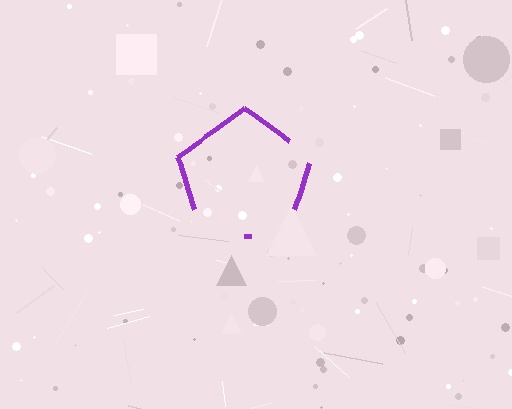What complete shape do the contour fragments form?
The contour fragments form a pentagon.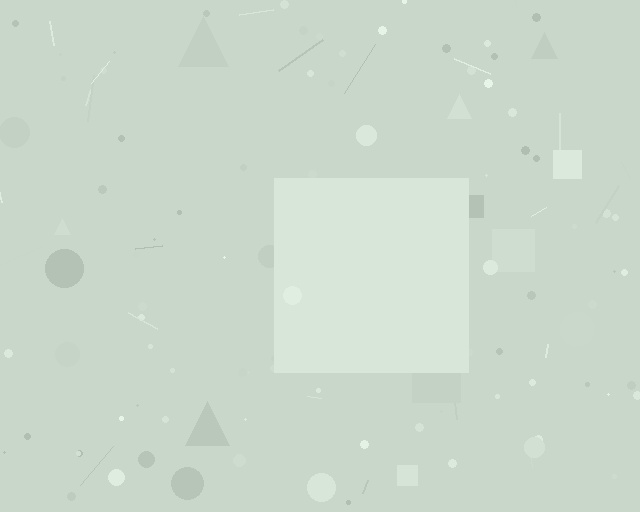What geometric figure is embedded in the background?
A square is embedded in the background.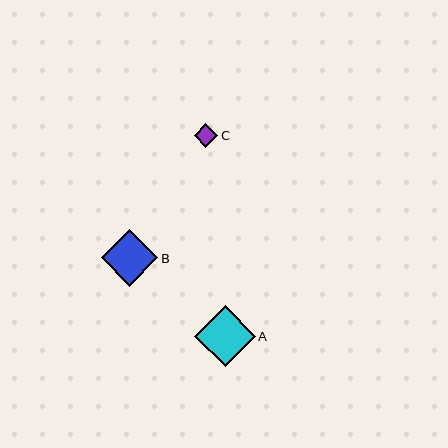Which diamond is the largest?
Diamond A is the largest with a size of approximately 61 pixels.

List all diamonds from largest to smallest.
From largest to smallest: A, B, C.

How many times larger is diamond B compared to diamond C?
Diamond B is approximately 2.4 times the size of diamond C.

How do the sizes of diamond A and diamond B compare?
Diamond A and diamond B are approximately the same size.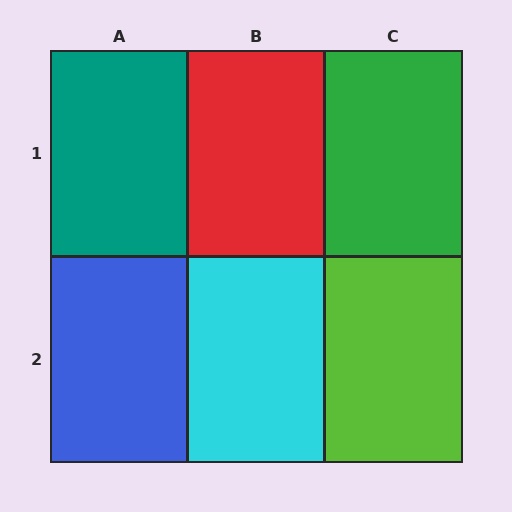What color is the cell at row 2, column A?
Blue.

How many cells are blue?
1 cell is blue.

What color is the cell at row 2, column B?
Cyan.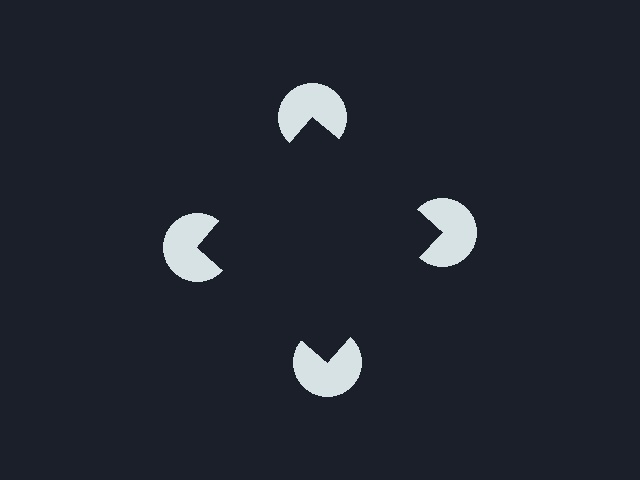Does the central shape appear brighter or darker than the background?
It typically appears slightly darker than the background, even though no actual brightness change is drawn.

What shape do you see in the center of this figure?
An illusory square — its edges are inferred from the aligned wedge cuts in the pac-man discs, not physically drawn.